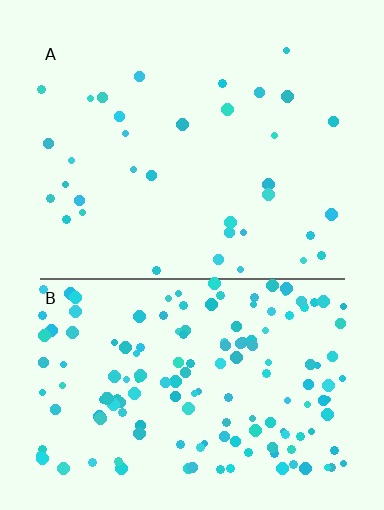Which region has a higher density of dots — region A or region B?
B (the bottom).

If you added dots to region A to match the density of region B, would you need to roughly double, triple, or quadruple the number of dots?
Approximately quadruple.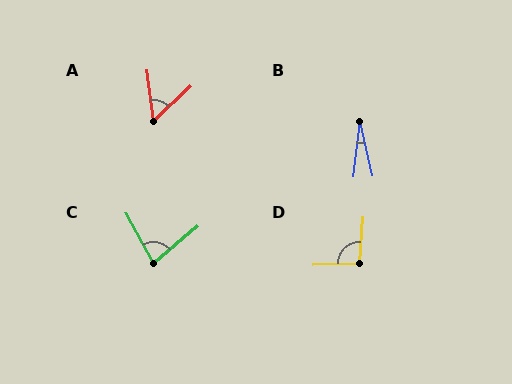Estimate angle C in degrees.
Approximately 79 degrees.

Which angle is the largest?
D, at approximately 96 degrees.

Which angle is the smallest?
B, at approximately 19 degrees.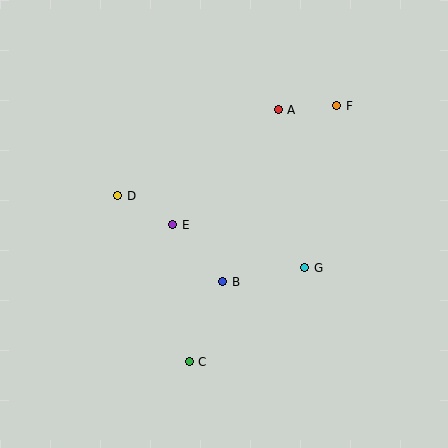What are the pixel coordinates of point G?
Point G is at (305, 268).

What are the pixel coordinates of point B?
Point B is at (223, 282).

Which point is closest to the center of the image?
Point E at (173, 225) is closest to the center.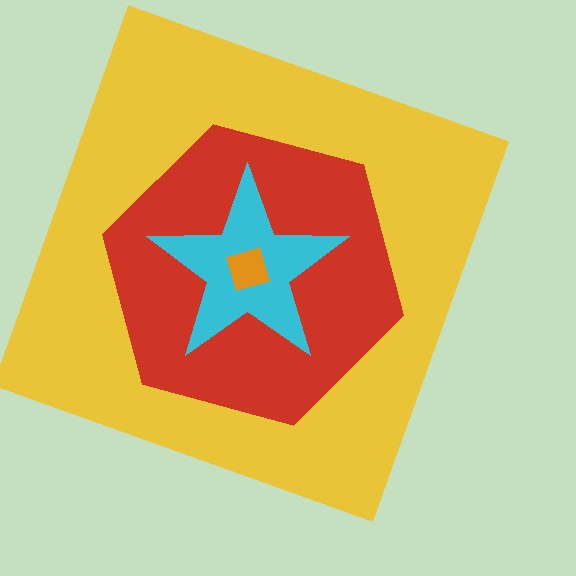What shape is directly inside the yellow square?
The red hexagon.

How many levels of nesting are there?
4.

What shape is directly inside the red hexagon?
The cyan star.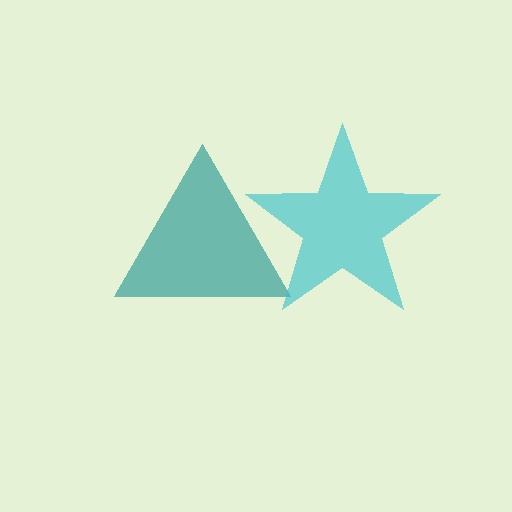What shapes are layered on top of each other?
The layered shapes are: a teal triangle, a cyan star.